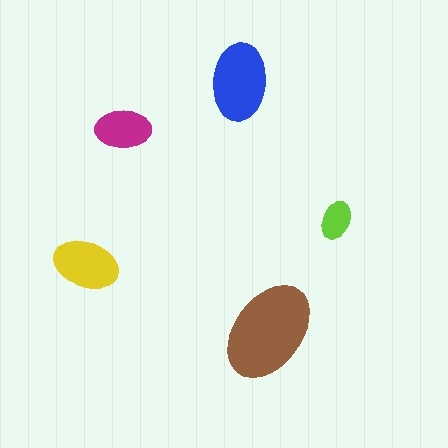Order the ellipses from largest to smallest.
the brown one, the blue one, the yellow one, the magenta one, the lime one.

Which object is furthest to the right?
The lime ellipse is rightmost.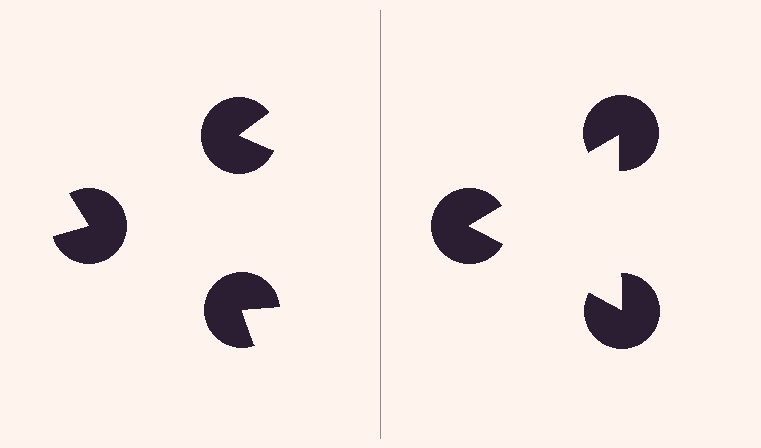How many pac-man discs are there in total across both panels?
6 — 3 on each side.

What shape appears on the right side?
An illusory triangle.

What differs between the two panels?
The pac-man discs are positioned identically on both sides; only the wedge orientations differ. On the right they align to a triangle; on the left they are misaligned.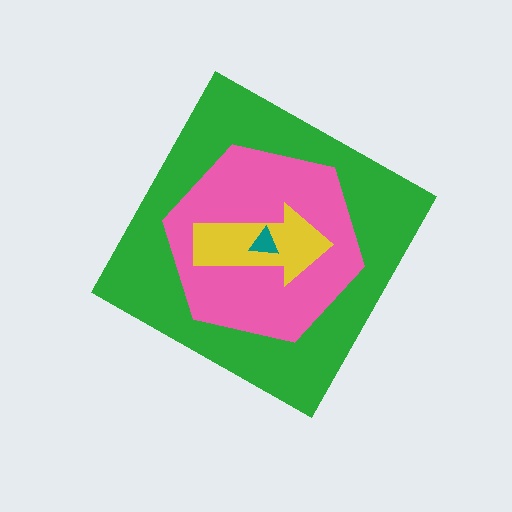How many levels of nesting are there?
4.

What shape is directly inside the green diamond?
The pink hexagon.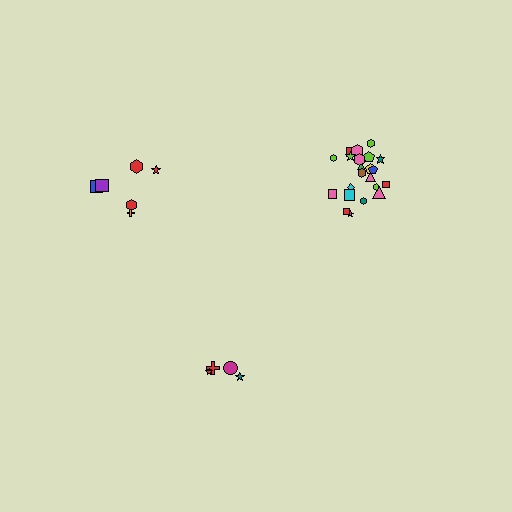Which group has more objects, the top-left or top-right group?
The top-right group.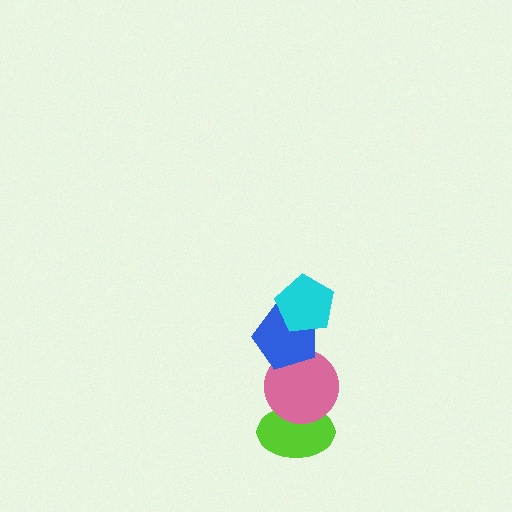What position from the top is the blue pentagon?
The blue pentagon is 2nd from the top.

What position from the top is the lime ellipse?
The lime ellipse is 4th from the top.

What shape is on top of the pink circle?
The blue pentagon is on top of the pink circle.